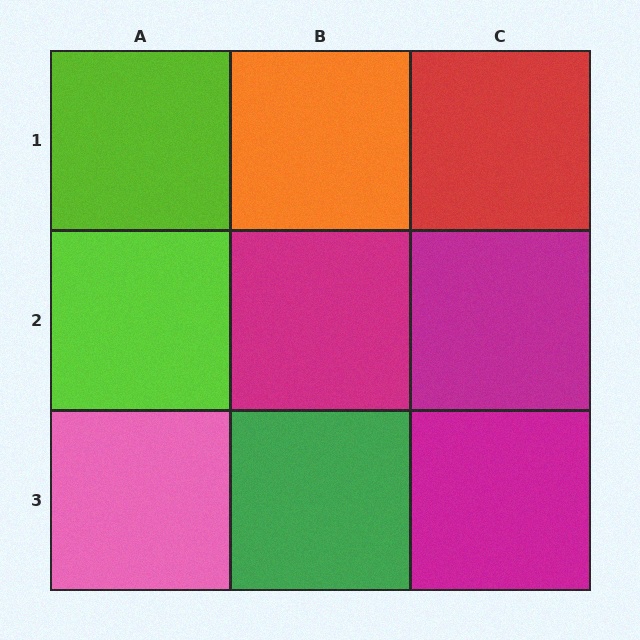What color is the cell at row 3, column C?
Magenta.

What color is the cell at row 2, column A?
Lime.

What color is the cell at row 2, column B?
Magenta.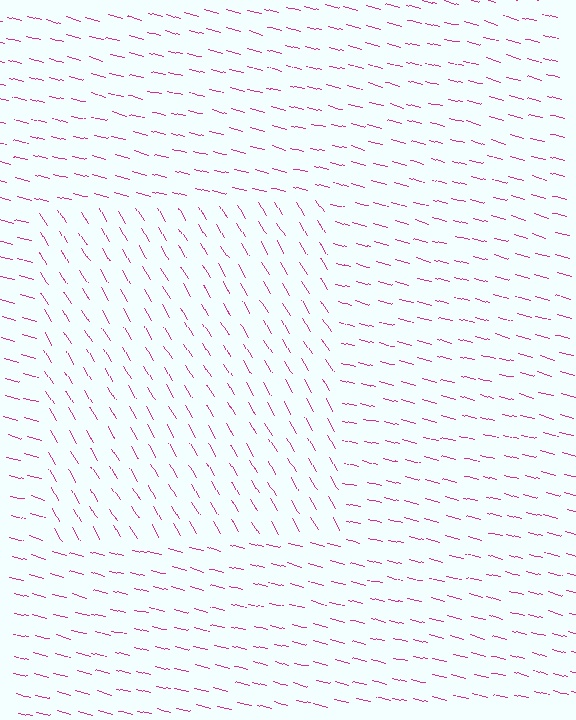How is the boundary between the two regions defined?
The boundary is defined purely by a change in line orientation (approximately 45 degrees difference). All lines are the same color and thickness.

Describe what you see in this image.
The image is filled with small magenta line segments. A rectangle region in the image has lines oriented differently from the surrounding lines, creating a visible texture boundary.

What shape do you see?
I see a rectangle.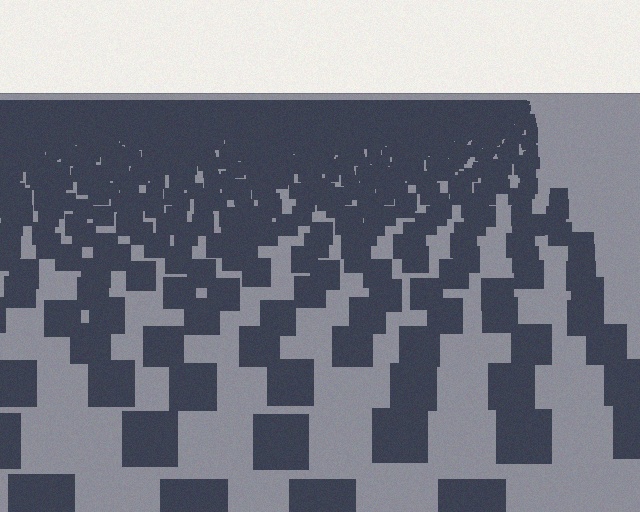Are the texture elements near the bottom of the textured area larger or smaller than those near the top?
Larger. Near the bottom, elements are closer to the viewer and appear at a bigger on-screen size.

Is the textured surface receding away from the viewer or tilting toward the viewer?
The surface is receding away from the viewer. Texture elements get smaller and denser toward the top.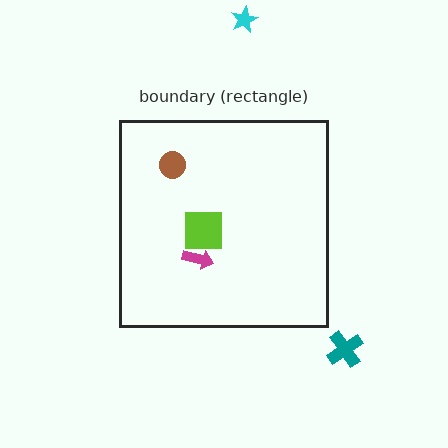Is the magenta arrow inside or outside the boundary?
Inside.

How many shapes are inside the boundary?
3 inside, 2 outside.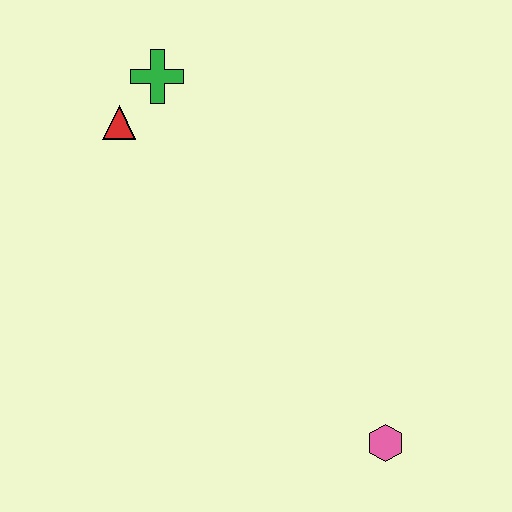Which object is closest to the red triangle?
The green cross is closest to the red triangle.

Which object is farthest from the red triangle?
The pink hexagon is farthest from the red triangle.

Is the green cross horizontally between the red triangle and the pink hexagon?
Yes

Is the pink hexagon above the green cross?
No